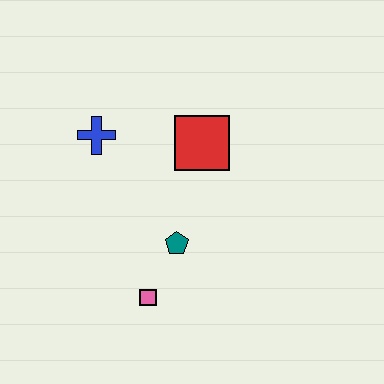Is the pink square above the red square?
No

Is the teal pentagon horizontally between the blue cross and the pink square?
No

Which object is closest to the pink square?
The teal pentagon is closest to the pink square.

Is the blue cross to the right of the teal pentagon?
No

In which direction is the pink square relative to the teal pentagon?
The pink square is below the teal pentagon.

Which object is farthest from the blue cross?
The pink square is farthest from the blue cross.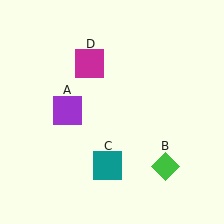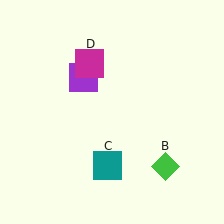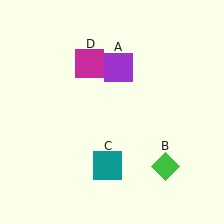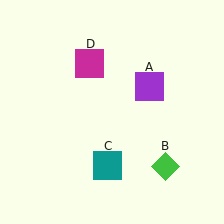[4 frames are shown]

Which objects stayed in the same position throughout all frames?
Green diamond (object B) and teal square (object C) and magenta square (object D) remained stationary.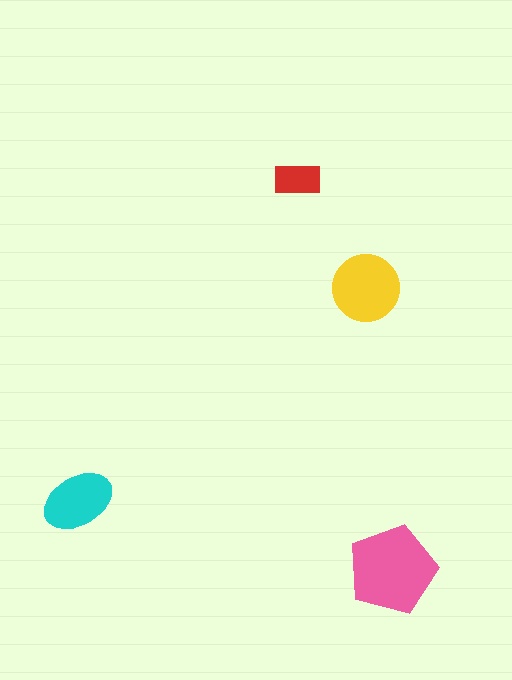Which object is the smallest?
The red rectangle.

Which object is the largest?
The pink pentagon.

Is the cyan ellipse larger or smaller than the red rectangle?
Larger.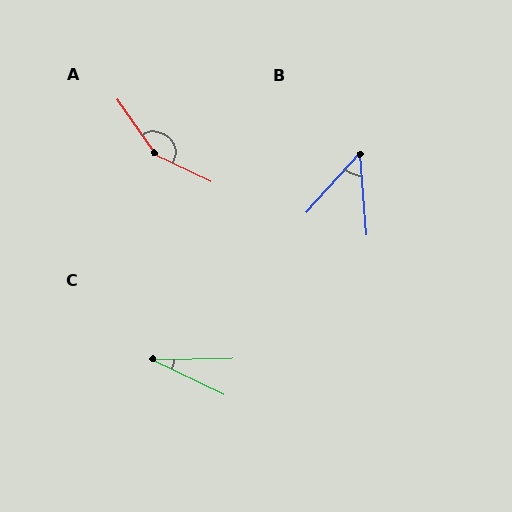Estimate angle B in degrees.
Approximately 46 degrees.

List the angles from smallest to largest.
C (26°), B (46°), A (150°).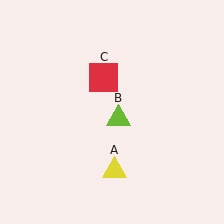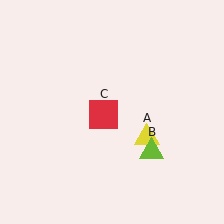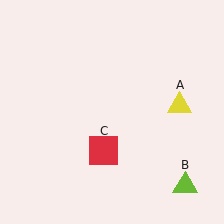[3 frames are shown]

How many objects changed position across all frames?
3 objects changed position: yellow triangle (object A), lime triangle (object B), red square (object C).